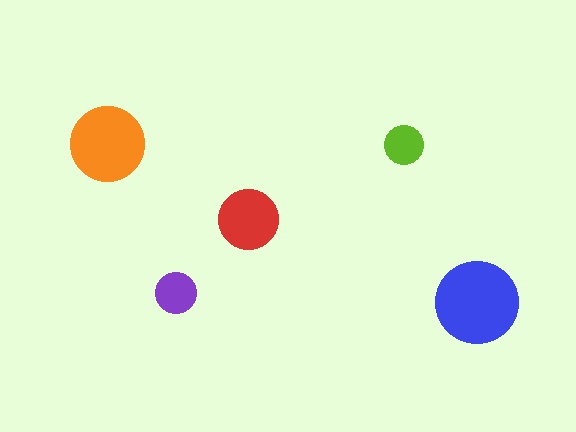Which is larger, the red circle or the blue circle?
The blue one.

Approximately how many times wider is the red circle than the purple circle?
About 1.5 times wider.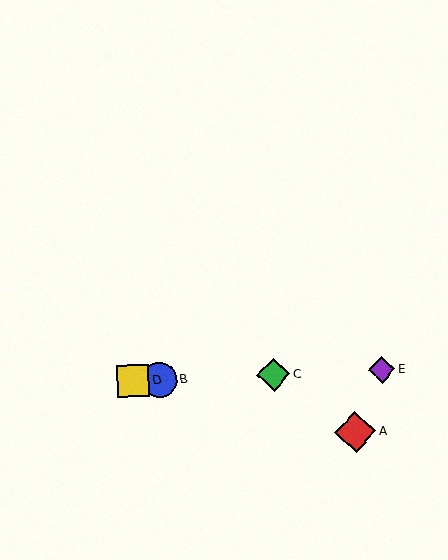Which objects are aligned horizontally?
Objects B, C, D, E are aligned horizontally.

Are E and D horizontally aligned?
Yes, both are at y≈370.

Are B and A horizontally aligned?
No, B is at y≈380 and A is at y≈432.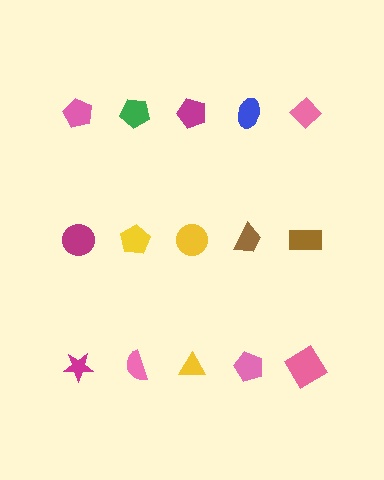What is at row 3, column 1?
A magenta star.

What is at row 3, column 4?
A pink pentagon.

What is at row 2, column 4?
A brown trapezoid.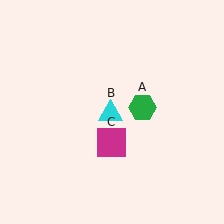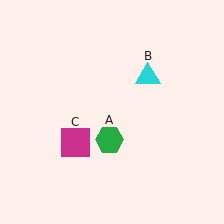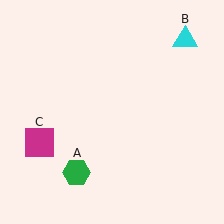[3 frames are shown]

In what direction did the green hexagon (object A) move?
The green hexagon (object A) moved down and to the left.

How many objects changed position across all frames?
3 objects changed position: green hexagon (object A), cyan triangle (object B), magenta square (object C).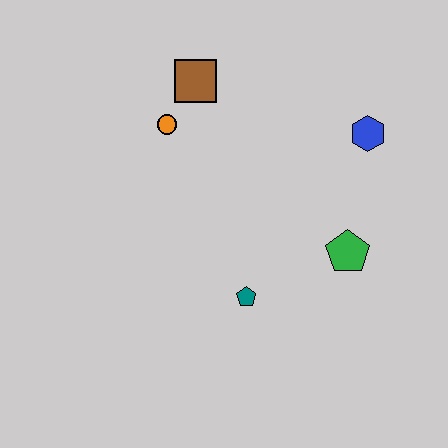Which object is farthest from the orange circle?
The green pentagon is farthest from the orange circle.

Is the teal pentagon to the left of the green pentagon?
Yes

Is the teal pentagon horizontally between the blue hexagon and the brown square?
Yes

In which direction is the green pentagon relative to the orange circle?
The green pentagon is to the right of the orange circle.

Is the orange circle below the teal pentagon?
No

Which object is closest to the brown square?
The orange circle is closest to the brown square.